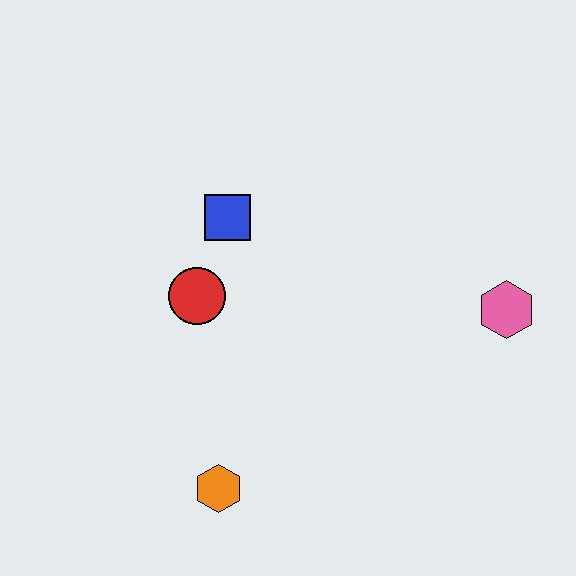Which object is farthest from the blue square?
The pink hexagon is farthest from the blue square.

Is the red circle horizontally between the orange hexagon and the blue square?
No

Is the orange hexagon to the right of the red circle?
Yes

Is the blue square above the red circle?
Yes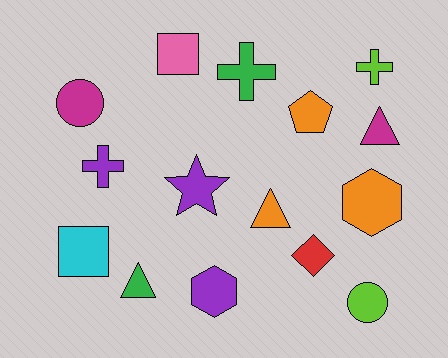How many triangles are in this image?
There are 3 triangles.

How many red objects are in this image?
There is 1 red object.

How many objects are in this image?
There are 15 objects.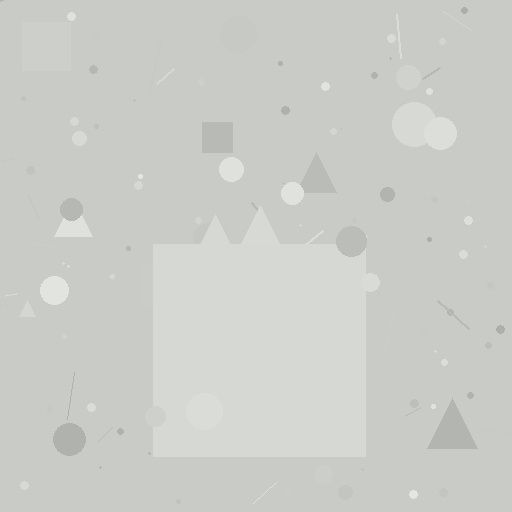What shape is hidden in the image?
A square is hidden in the image.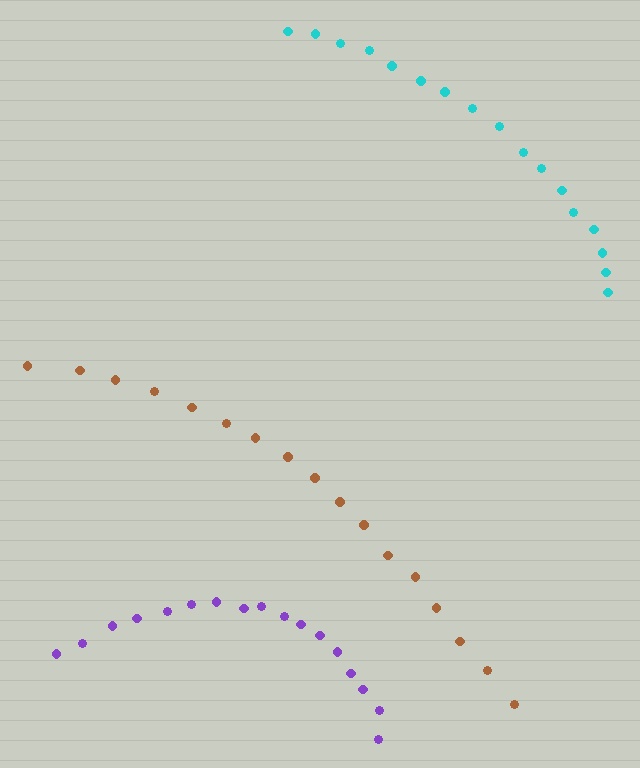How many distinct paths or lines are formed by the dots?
There are 3 distinct paths.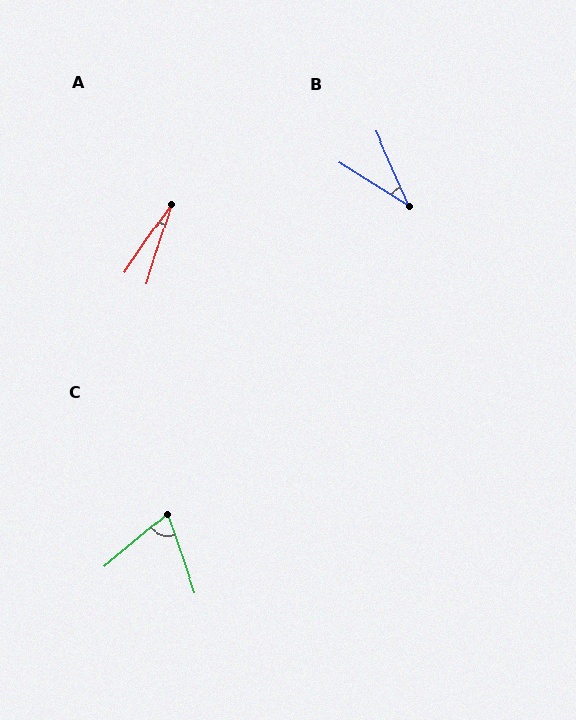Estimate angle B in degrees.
Approximately 34 degrees.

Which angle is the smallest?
A, at approximately 17 degrees.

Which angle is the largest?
C, at approximately 69 degrees.